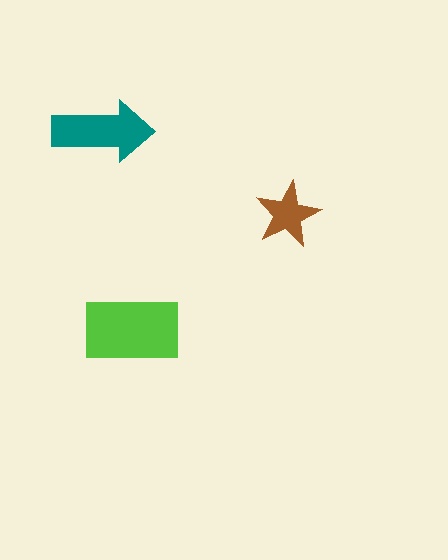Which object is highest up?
The teal arrow is topmost.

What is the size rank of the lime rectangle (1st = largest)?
1st.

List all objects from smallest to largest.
The brown star, the teal arrow, the lime rectangle.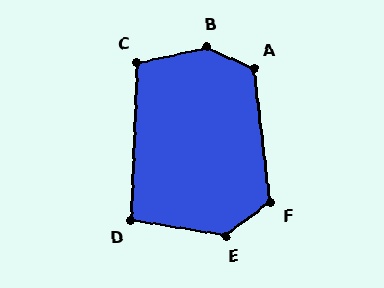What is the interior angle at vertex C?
Approximately 105 degrees (obtuse).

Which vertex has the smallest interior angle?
D, at approximately 97 degrees.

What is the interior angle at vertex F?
Approximately 120 degrees (obtuse).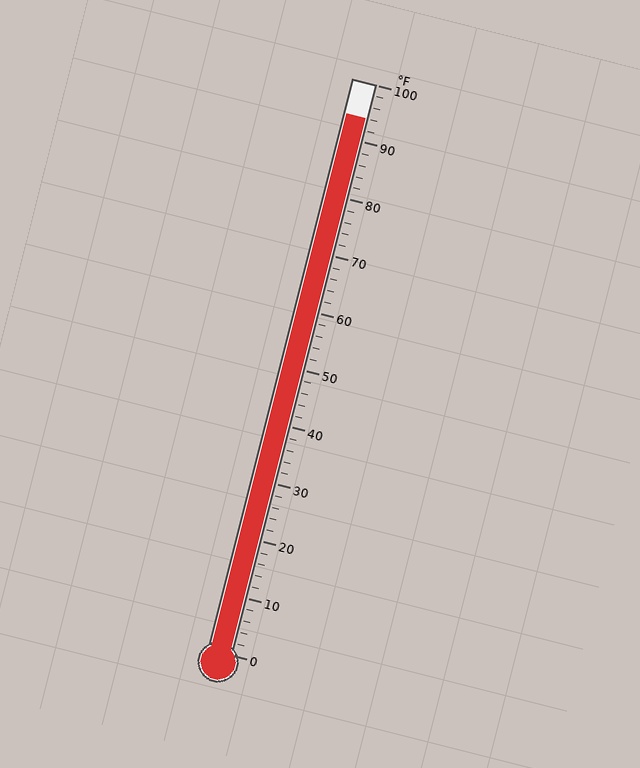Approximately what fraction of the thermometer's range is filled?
The thermometer is filled to approximately 95% of its range.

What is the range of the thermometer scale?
The thermometer scale ranges from 0°F to 100°F.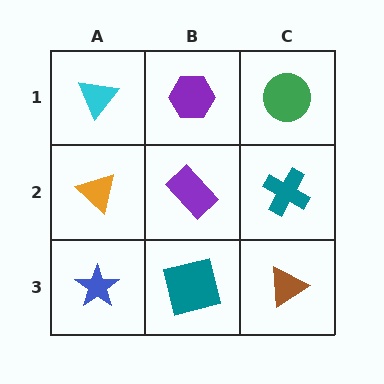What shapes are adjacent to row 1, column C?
A teal cross (row 2, column C), a purple hexagon (row 1, column B).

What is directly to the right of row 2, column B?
A teal cross.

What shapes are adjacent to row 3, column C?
A teal cross (row 2, column C), a teal square (row 3, column B).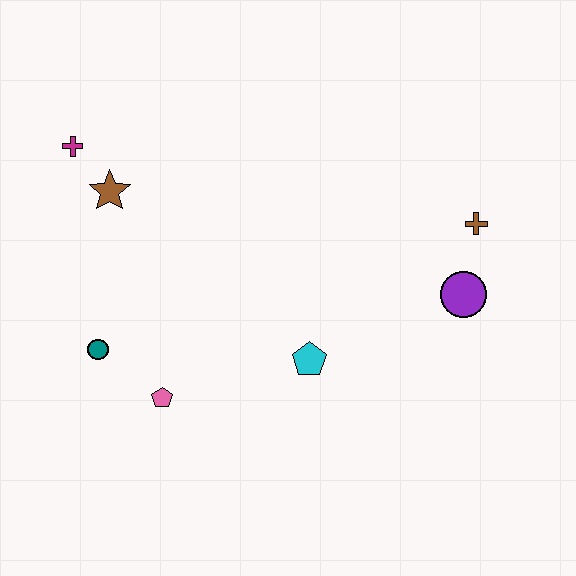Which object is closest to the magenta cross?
The brown star is closest to the magenta cross.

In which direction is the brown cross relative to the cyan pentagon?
The brown cross is to the right of the cyan pentagon.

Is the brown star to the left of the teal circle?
No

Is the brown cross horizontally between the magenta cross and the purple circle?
No